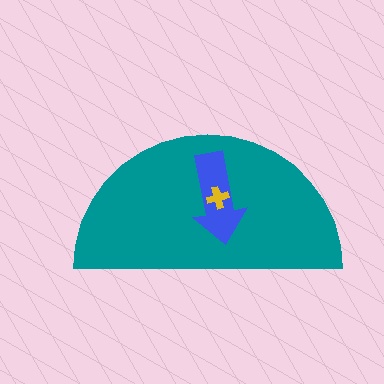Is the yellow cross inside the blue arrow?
Yes.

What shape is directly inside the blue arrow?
The yellow cross.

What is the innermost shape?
The yellow cross.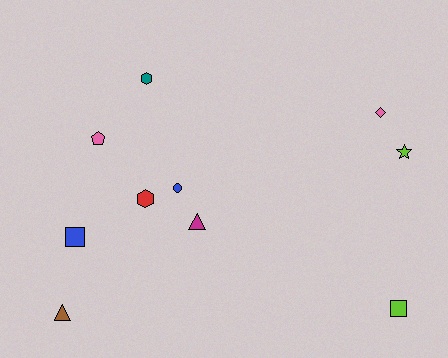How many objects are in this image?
There are 10 objects.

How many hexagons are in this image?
There are 2 hexagons.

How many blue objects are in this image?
There are 2 blue objects.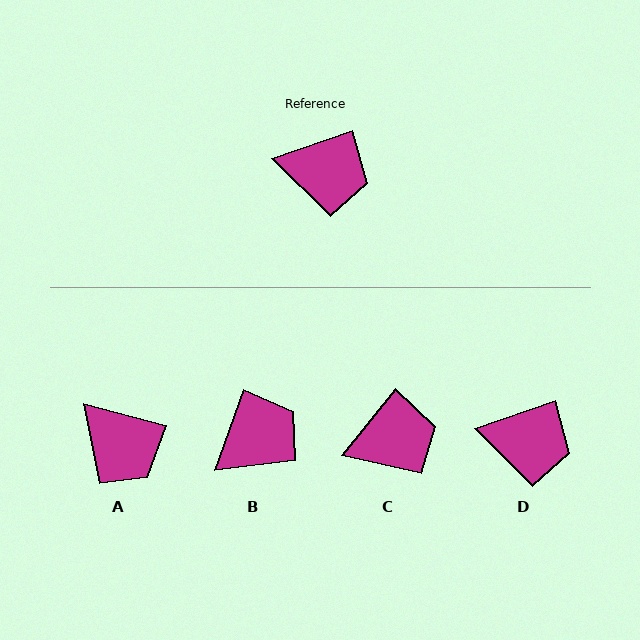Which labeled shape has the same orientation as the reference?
D.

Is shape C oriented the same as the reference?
No, it is off by about 32 degrees.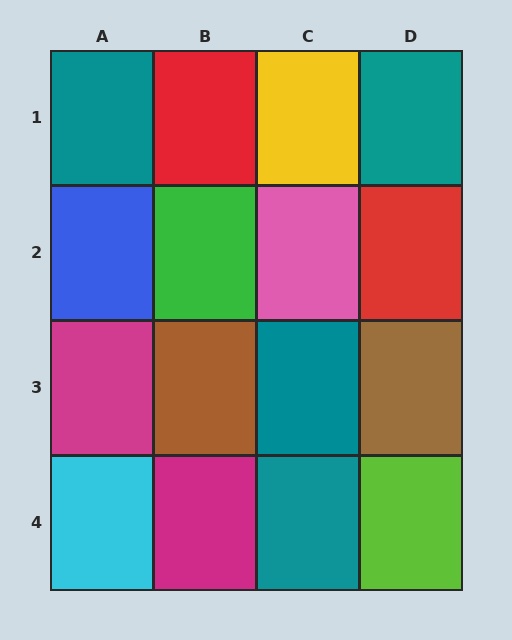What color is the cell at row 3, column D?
Brown.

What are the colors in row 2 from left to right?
Blue, green, pink, red.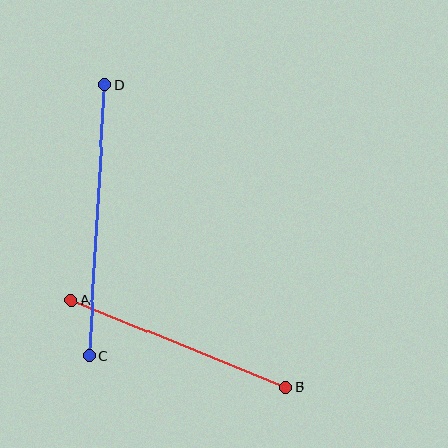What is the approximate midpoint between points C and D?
The midpoint is at approximately (97, 220) pixels.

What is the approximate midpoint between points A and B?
The midpoint is at approximately (178, 344) pixels.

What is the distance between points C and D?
The distance is approximately 271 pixels.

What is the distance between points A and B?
The distance is approximately 231 pixels.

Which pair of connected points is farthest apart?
Points C and D are farthest apart.